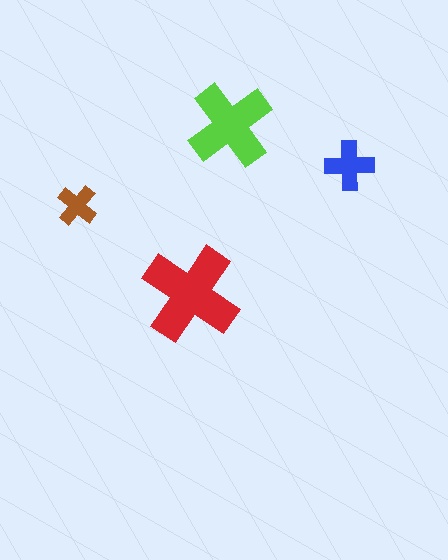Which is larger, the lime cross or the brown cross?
The lime one.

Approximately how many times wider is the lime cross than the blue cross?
About 1.5 times wider.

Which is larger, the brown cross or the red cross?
The red one.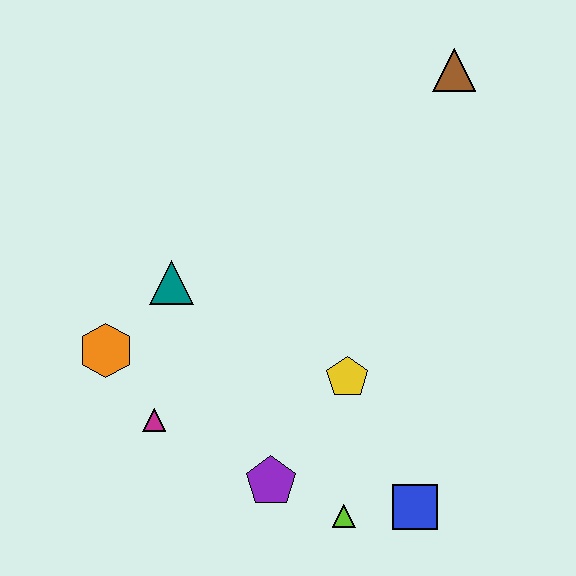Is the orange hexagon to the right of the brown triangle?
No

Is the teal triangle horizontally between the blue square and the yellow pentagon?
No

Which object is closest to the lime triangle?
The blue square is closest to the lime triangle.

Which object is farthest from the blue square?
The brown triangle is farthest from the blue square.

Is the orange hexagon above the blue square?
Yes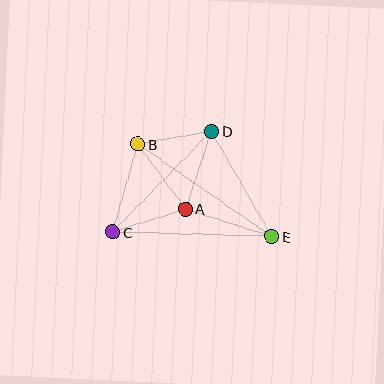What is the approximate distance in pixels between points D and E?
The distance between D and E is approximately 121 pixels.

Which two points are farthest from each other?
Points B and E are farthest from each other.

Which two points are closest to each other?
Points B and D are closest to each other.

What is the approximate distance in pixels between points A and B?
The distance between A and B is approximately 81 pixels.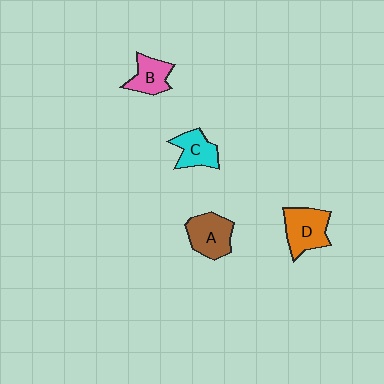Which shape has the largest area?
Shape D (orange).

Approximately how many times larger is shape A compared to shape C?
Approximately 1.3 times.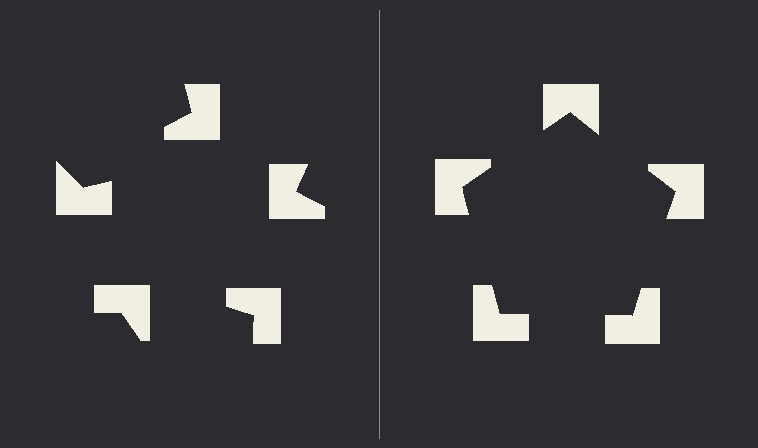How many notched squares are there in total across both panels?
10 — 5 on each side.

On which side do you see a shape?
An illusory pentagon appears on the right side. On the left side the wedge cuts are rotated, so no coherent shape forms.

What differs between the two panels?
The notched squares are positioned identically on both sides; only the wedge orientations differ. On the right they align to a pentagon; on the left they are misaligned.